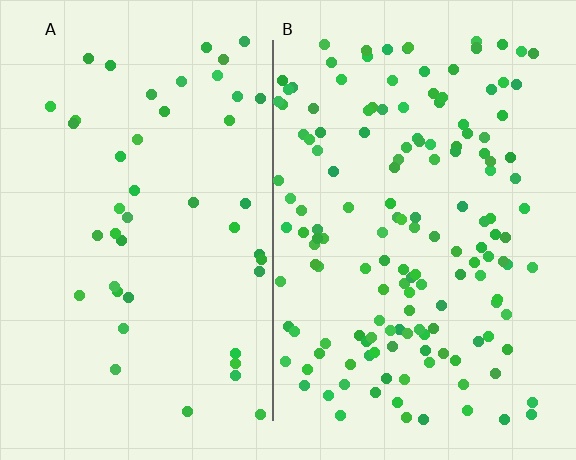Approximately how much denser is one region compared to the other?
Approximately 3.3× — region B over region A.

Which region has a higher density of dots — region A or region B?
B (the right).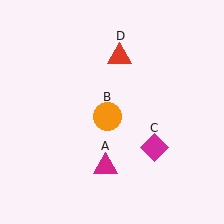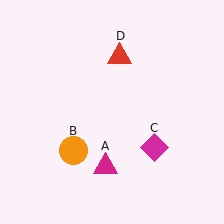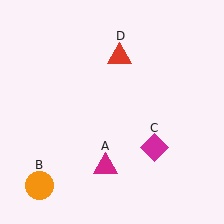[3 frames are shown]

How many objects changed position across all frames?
1 object changed position: orange circle (object B).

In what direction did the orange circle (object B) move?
The orange circle (object B) moved down and to the left.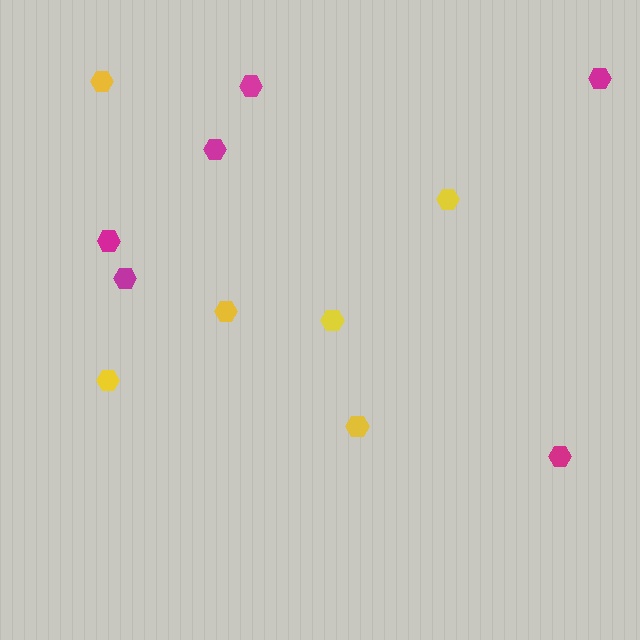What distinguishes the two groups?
There are 2 groups: one group of yellow hexagons (6) and one group of magenta hexagons (6).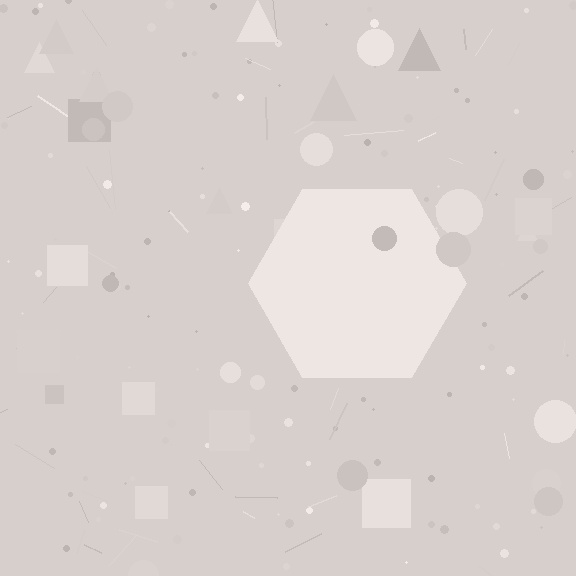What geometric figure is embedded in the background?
A hexagon is embedded in the background.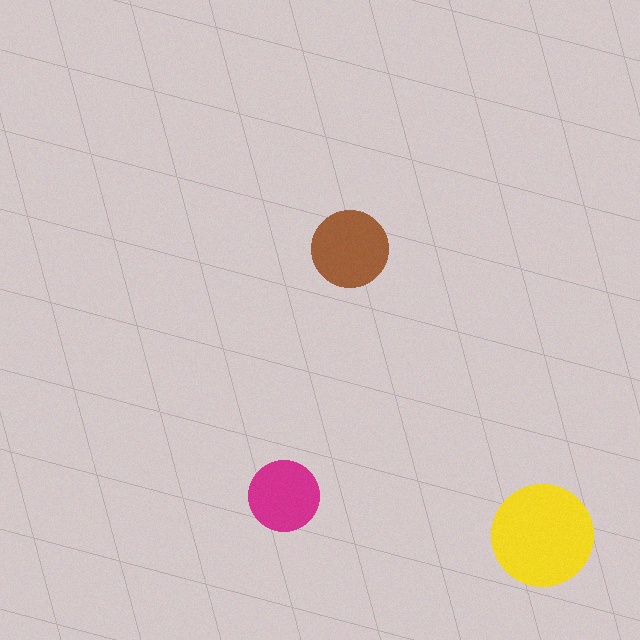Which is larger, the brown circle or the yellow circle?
The yellow one.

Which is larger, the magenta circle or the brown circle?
The brown one.